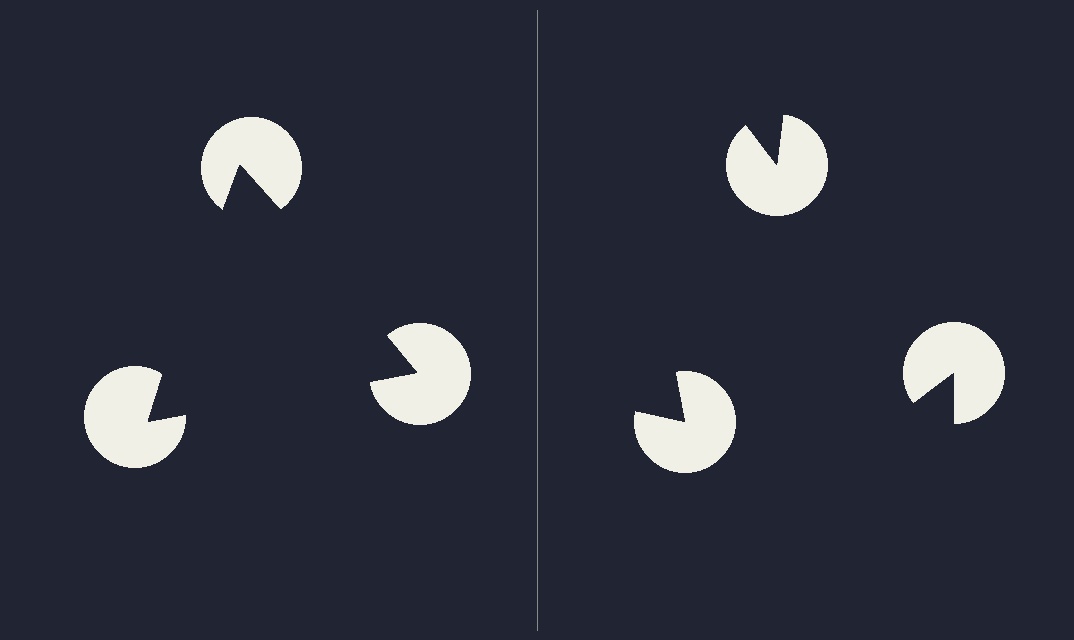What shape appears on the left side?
An illusory triangle.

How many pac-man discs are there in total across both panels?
6 — 3 on each side.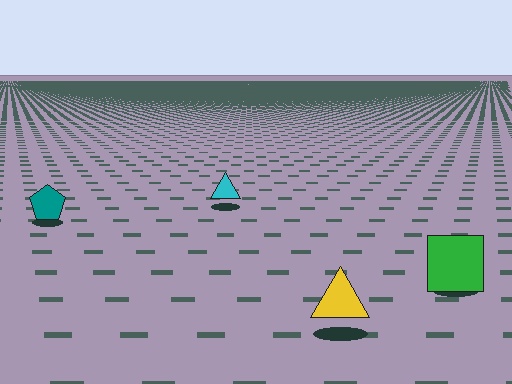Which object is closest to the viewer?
The yellow triangle is closest. The texture marks near it are larger and more spread out.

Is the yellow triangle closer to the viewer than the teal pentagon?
Yes. The yellow triangle is closer — you can tell from the texture gradient: the ground texture is coarser near it.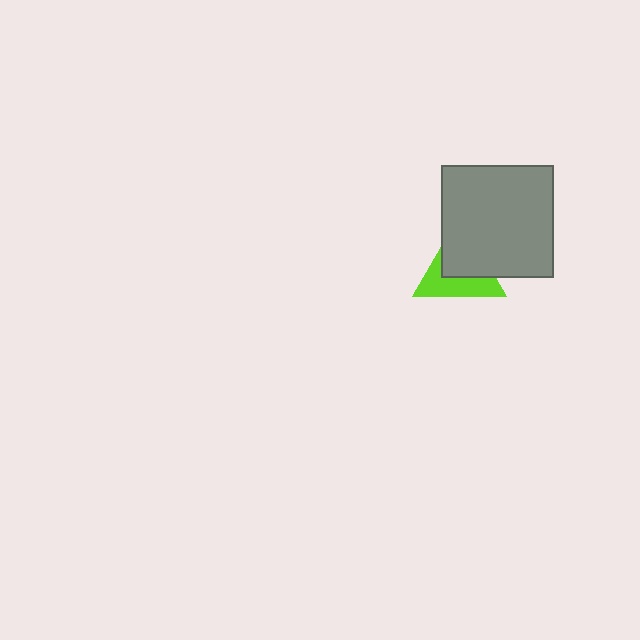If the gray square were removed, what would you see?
You would see the complete lime triangle.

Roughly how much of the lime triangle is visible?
About half of it is visible (roughly 50%).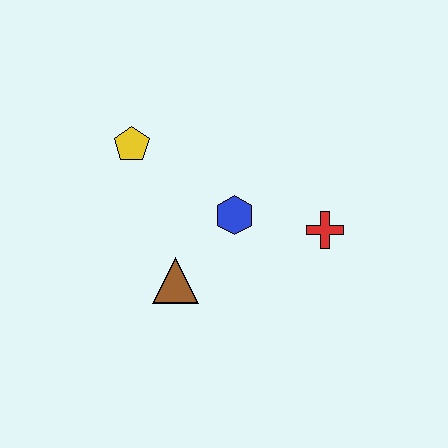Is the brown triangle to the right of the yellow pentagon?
Yes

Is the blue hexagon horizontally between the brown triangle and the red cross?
Yes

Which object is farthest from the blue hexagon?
The yellow pentagon is farthest from the blue hexagon.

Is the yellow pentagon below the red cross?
No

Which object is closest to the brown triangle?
The blue hexagon is closest to the brown triangle.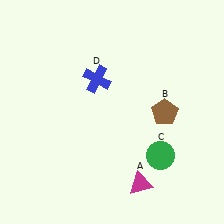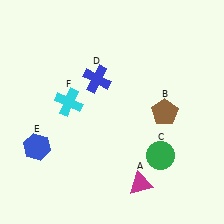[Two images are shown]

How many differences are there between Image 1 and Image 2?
There are 2 differences between the two images.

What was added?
A blue hexagon (E), a cyan cross (F) were added in Image 2.